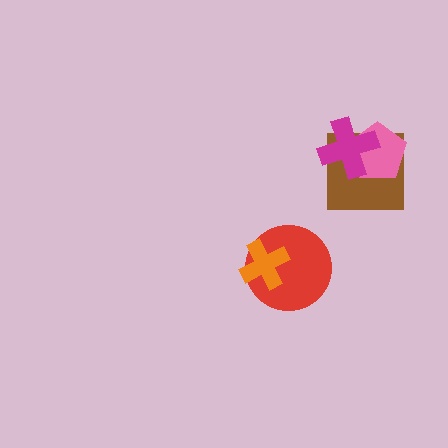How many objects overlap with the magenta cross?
2 objects overlap with the magenta cross.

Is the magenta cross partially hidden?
No, no other shape covers it.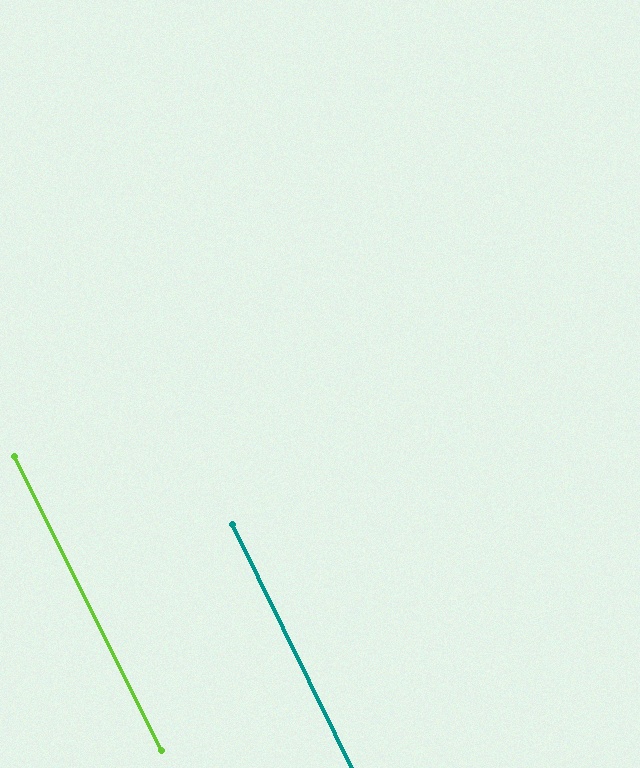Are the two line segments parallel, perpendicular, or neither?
Parallel — their directions differ by only 0.5°.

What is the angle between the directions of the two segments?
Approximately 0 degrees.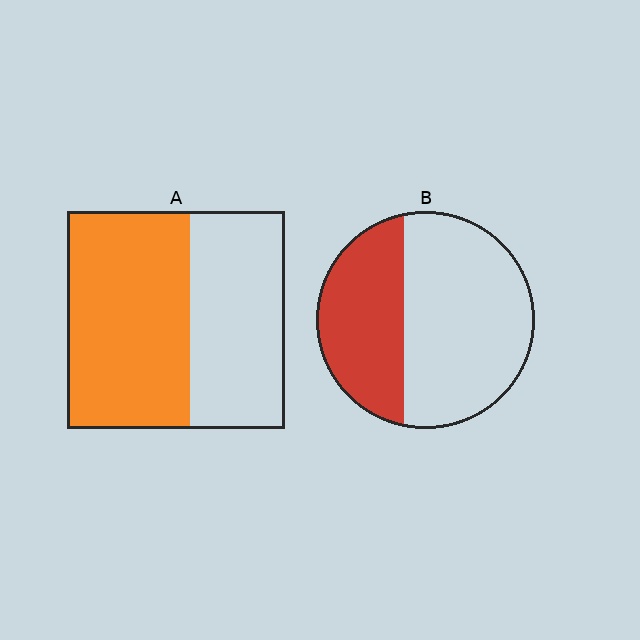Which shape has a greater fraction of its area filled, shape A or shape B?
Shape A.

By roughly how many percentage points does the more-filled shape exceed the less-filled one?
By roughly 20 percentage points (A over B).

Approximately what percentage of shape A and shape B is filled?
A is approximately 55% and B is approximately 40%.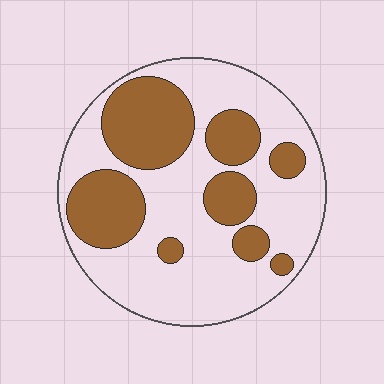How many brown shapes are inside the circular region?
8.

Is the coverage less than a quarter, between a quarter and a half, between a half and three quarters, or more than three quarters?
Between a quarter and a half.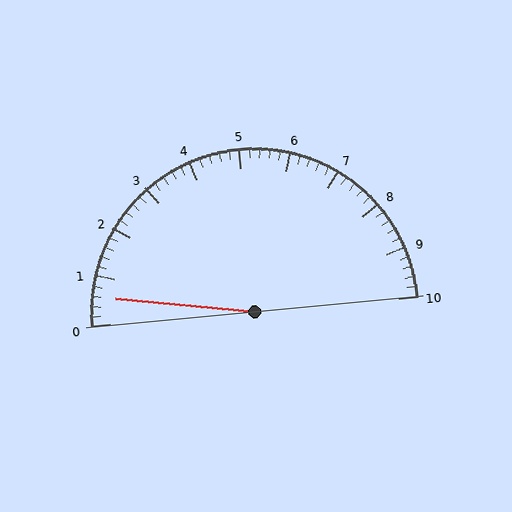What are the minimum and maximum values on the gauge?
The gauge ranges from 0 to 10.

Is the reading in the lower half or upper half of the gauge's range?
The reading is in the lower half of the range (0 to 10).